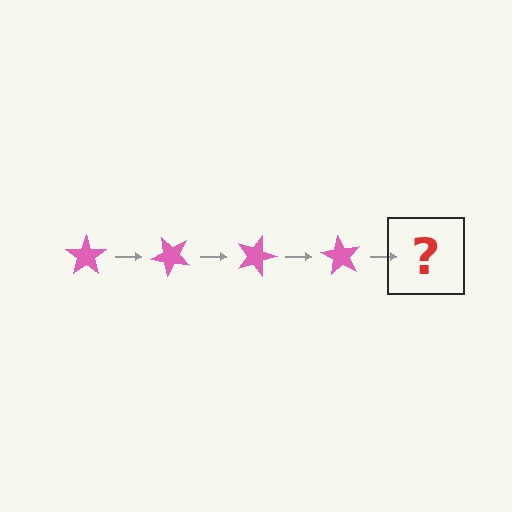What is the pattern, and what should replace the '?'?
The pattern is that the star rotates 45 degrees each step. The '?' should be a pink star rotated 180 degrees.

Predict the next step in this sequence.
The next step is a pink star rotated 180 degrees.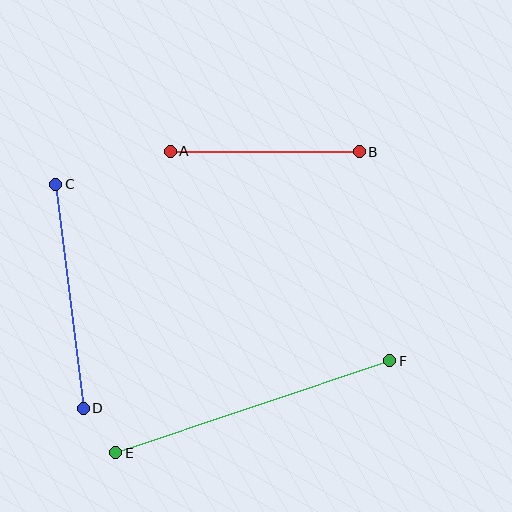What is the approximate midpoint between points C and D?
The midpoint is at approximately (69, 296) pixels.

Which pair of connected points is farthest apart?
Points E and F are farthest apart.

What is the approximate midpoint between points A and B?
The midpoint is at approximately (265, 152) pixels.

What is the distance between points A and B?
The distance is approximately 189 pixels.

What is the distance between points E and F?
The distance is approximately 289 pixels.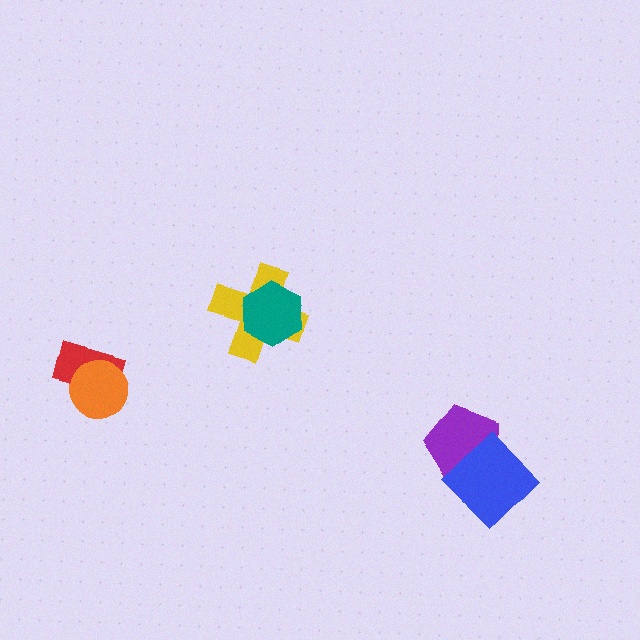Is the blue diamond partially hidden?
No, no other shape covers it.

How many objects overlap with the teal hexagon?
1 object overlaps with the teal hexagon.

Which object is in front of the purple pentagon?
The blue diamond is in front of the purple pentagon.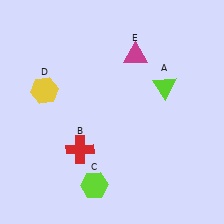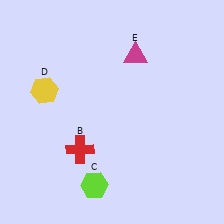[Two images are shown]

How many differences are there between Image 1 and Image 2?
There is 1 difference between the two images.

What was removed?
The lime triangle (A) was removed in Image 2.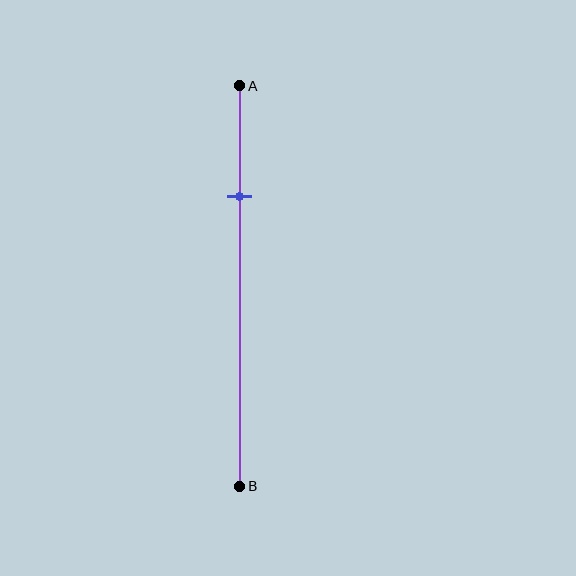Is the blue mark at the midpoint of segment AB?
No, the mark is at about 30% from A, not at the 50% midpoint.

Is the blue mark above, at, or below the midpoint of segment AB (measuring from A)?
The blue mark is above the midpoint of segment AB.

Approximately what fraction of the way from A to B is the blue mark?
The blue mark is approximately 30% of the way from A to B.